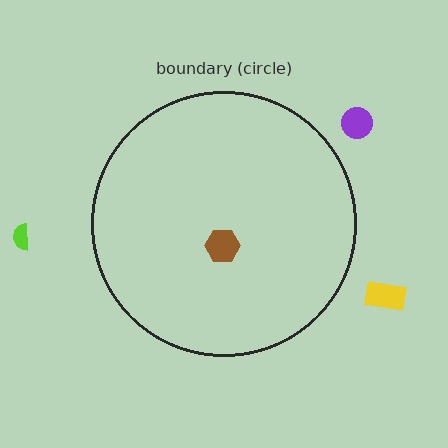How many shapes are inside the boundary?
1 inside, 3 outside.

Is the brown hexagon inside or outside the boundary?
Inside.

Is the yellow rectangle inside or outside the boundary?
Outside.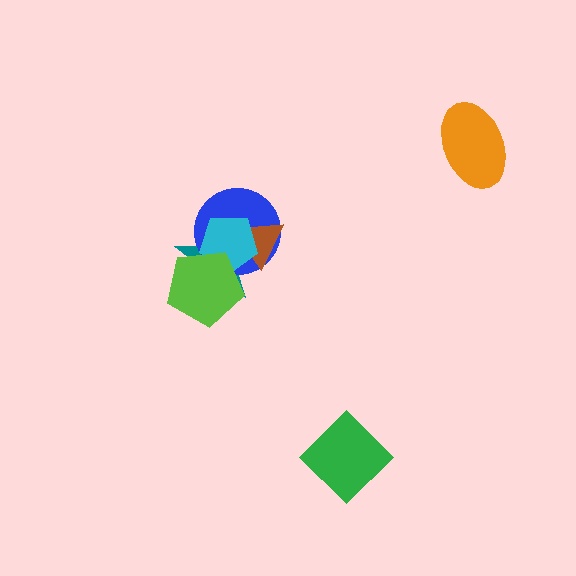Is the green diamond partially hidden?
No, no other shape covers it.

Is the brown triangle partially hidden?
Yes, it is partially covered by another shape.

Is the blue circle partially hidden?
Yes, it is partially covered by another shape.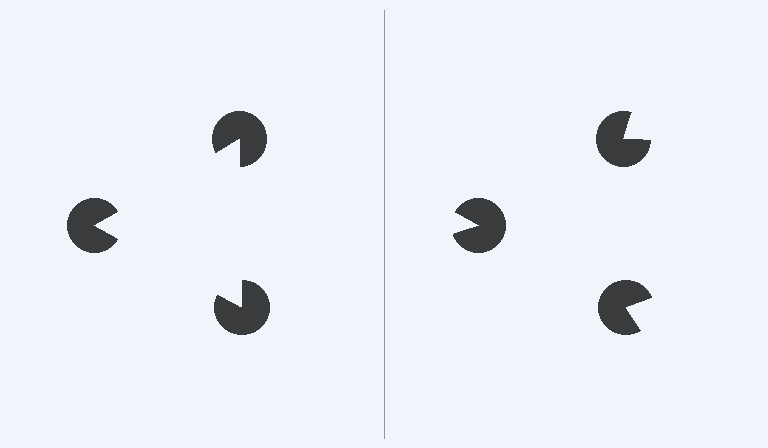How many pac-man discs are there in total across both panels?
6 — 3 on each side.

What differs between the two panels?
The pac-man discs are positioned identically on both sides; only the wedge orientations differ. On the left they align to a triangle; on the right they are misaligned.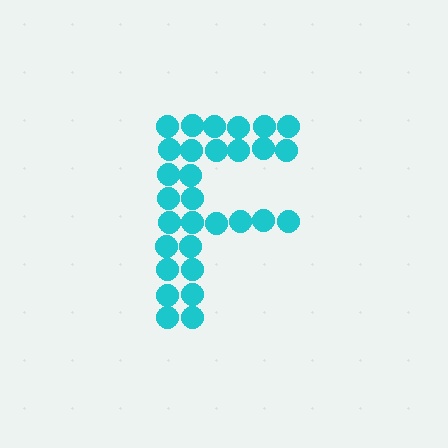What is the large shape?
The large shape is the letter F.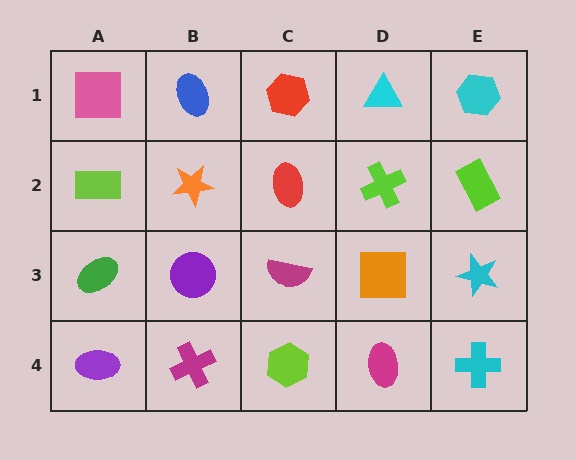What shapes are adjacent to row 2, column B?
A blue ellipse (row 1, column B), a purple circle (row 3, column B), a lime rectangle (row 2, column A), a red ellipse (row 2, column C).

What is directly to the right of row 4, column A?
A magenta cross.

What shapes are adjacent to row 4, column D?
An orange square (row 3, column D), a lime hexagon (row 4, column C), a cyan cross (row 4, column E).